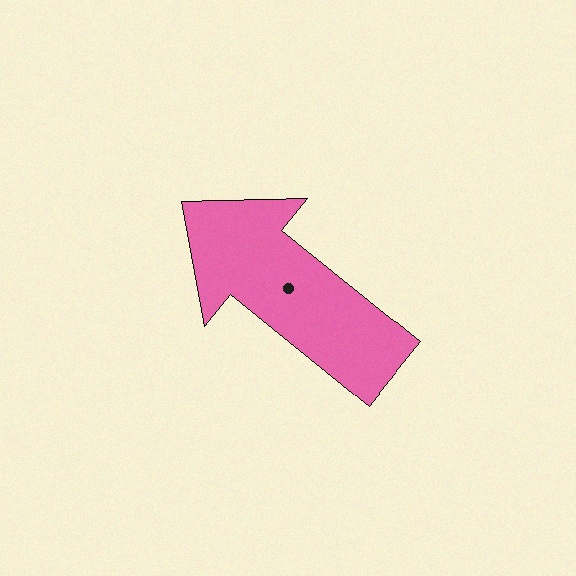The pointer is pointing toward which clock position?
Roughly 10 o'clock.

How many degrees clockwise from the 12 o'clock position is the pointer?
Approximately 309 degrees.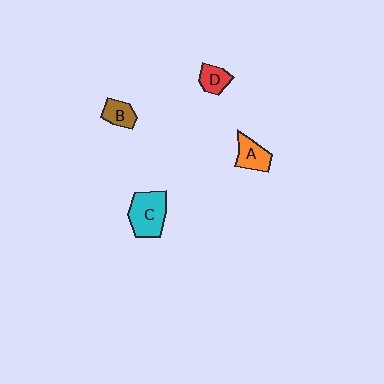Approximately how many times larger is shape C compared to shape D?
Approximately 2.0 times.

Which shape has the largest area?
Shape C (cyan).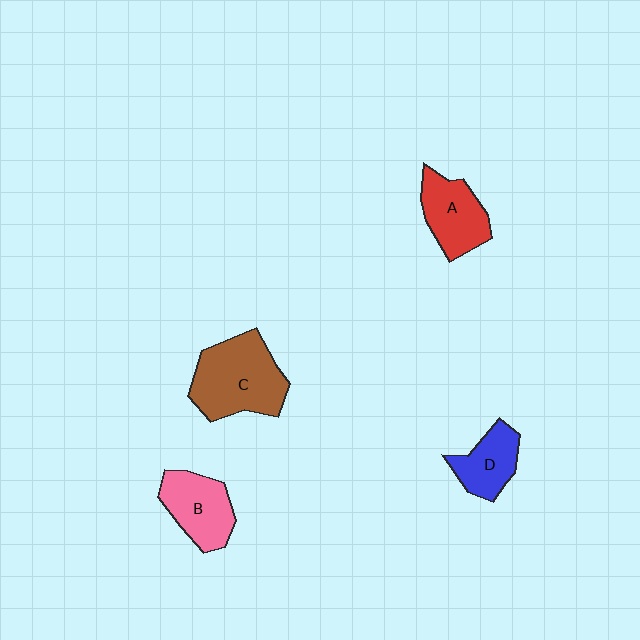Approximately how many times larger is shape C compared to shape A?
Approximately 1.5 times.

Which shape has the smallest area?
Shape D (blue).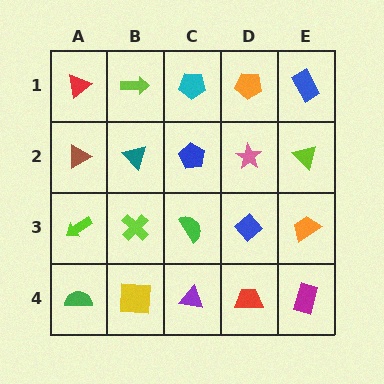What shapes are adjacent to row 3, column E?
A lime triangle (row 2, column E), a magenta rectangle (row 4, column E), a blue diamond (row 3, column D).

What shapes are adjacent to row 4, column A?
A lime arrow (row 3, column A), a yellow square (row 4, column B).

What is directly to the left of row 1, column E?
An orange pentagon.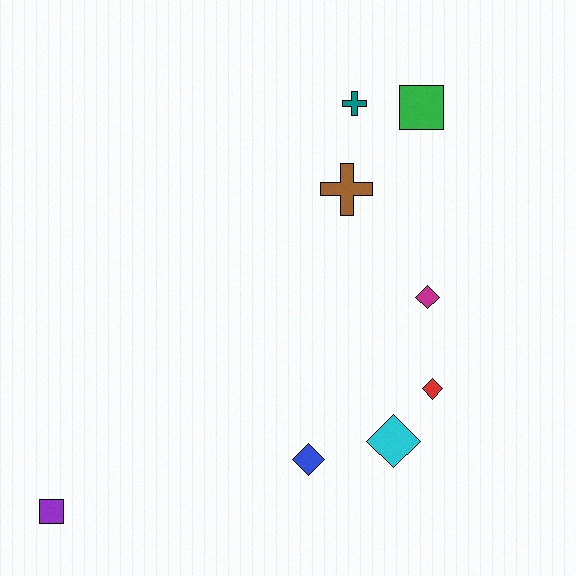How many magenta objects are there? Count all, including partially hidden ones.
There is 1 magenta object.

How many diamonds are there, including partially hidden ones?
There are 4 diamonds.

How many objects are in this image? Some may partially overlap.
There are 8 objects.